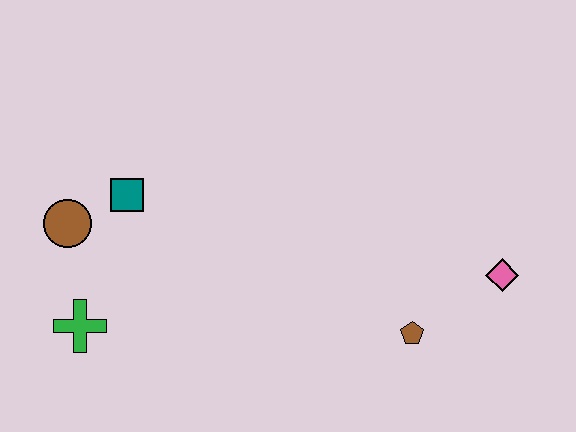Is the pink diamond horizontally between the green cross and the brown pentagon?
No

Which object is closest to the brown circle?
The teal square is closest to the brown circle.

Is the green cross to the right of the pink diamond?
No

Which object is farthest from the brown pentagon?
The brown circle is farthest from the brown pentagon.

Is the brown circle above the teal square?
No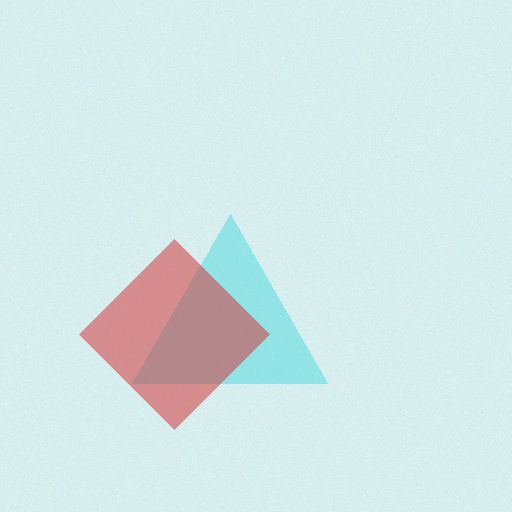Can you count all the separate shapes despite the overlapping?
Yes, there are 2 separate shapes.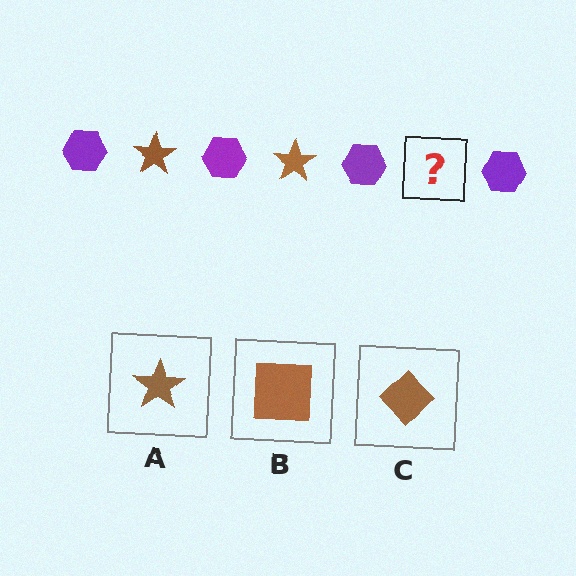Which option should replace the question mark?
Option A.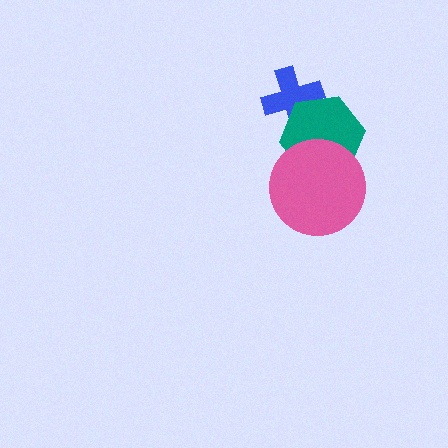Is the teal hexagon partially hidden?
Yes, it is partially covered by another shape.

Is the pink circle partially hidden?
No, no other shape covers it.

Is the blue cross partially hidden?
Yes, it is partially covered by another shape.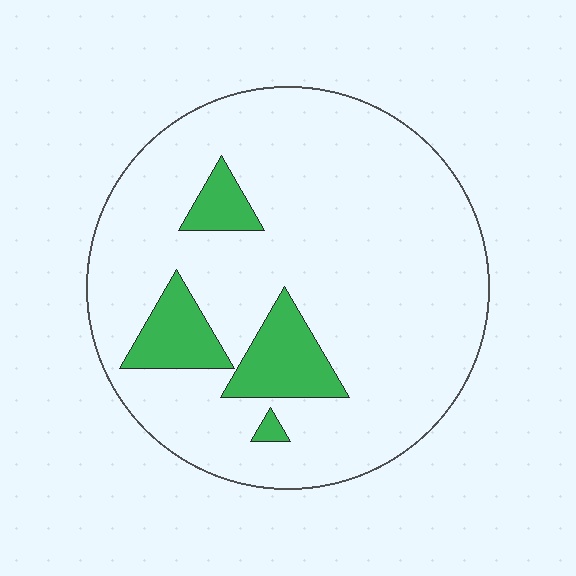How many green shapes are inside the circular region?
4.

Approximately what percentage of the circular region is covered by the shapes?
Approximately 15%.